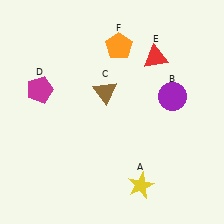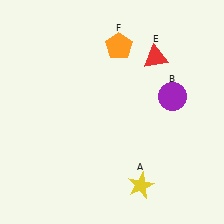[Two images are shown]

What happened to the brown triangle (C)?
The brown triangle (C) was removed in Image 2. It was in the top-left area of Image 1.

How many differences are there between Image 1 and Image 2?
There are 2 differences between the two images.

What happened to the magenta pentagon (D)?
The magenta pentagon (D) was removed in Image 2. It was in the top-left area of Image 1.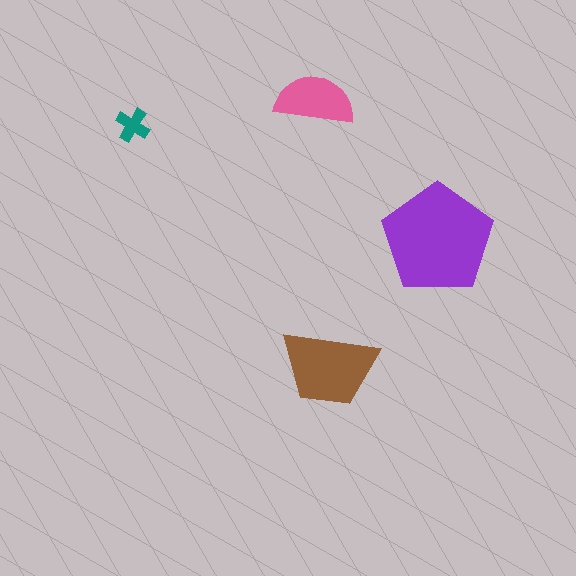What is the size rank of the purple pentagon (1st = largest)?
1st.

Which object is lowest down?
The brown trapezoid is bottommost.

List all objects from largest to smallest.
The purple pentagon, the brown trapezoid, the pink semicircle, the teal cross.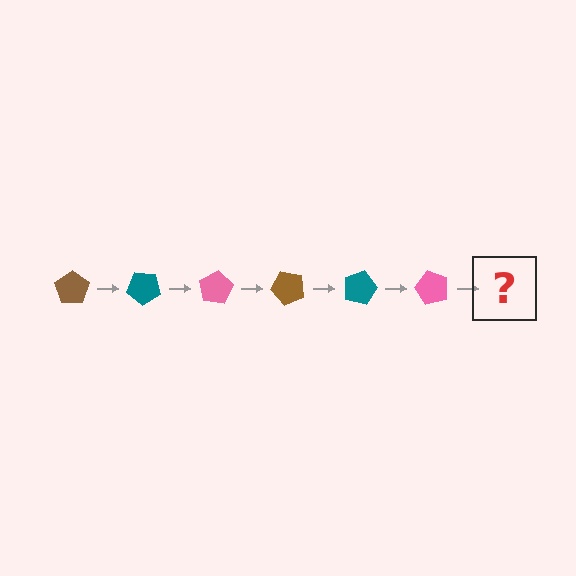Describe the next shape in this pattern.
It should be a brown pentagon, rotated 240 degrees from the start.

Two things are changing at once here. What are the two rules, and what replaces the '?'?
The two rules are that it rotates 40 degrees each step and the color cycles through brown, teal, and pink. The '?' should be a brown pentagon, rotated 240 degrees from the start.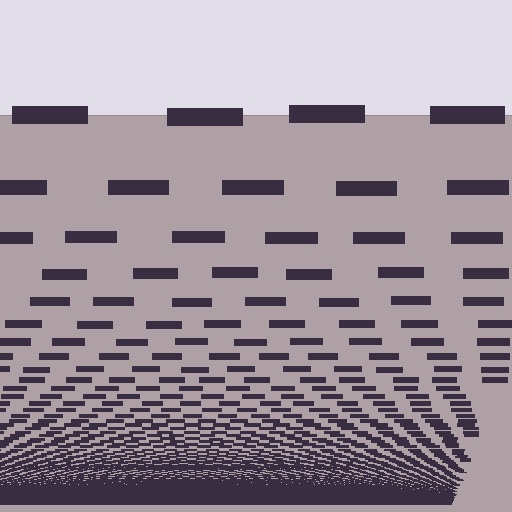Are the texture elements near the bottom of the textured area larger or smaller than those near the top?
Smaller. The gradient is inverted — elements near the bottom are smaller and denser.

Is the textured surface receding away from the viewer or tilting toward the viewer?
The surface appears to tilt toward the viewer. Texture elements get larger and sparser toward the top.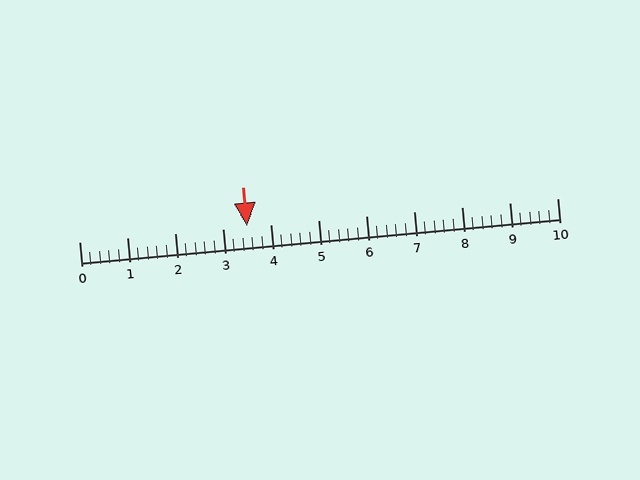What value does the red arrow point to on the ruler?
The red arrow points to approximately 3.5.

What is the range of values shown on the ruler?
The ruler shows values from 0 to 10.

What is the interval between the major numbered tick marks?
The major tick marks are spaced 1 units apart.